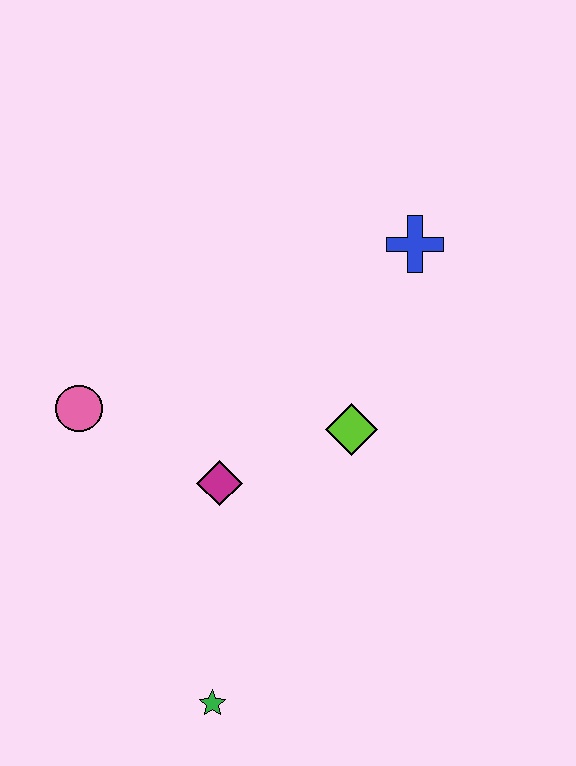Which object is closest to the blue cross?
The lime diamond is closest to the blue cross.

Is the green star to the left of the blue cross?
Yes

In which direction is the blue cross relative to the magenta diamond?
The blue cross is above the magenta diamond.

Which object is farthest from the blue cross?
The green star is farthest from the blue cross.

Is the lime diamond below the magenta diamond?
No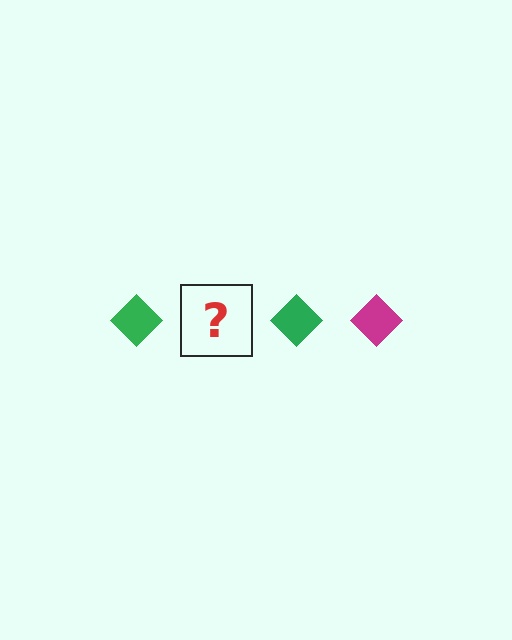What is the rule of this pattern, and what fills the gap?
The rule is that the pattern cycles through green, magenta diamonds. The gap should be filled with a magenta diamond.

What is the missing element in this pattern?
The missing element is a magenta diamond.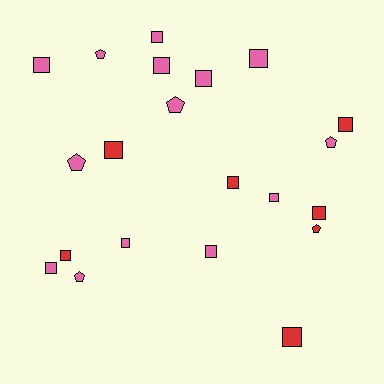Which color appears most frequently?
Pink, with 14 objects.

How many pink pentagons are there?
There are 5 pink pentagons.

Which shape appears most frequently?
Square, with 15 objects.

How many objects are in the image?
There are 21 objects.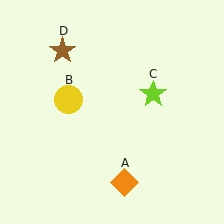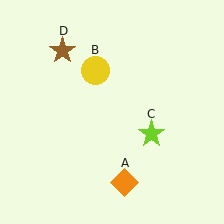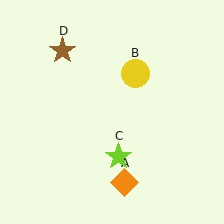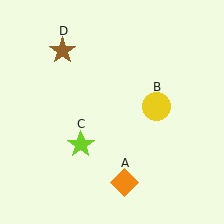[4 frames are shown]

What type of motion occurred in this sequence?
The yellow circle (object B), lime star (object C) rotated clockwise around the center of the scene.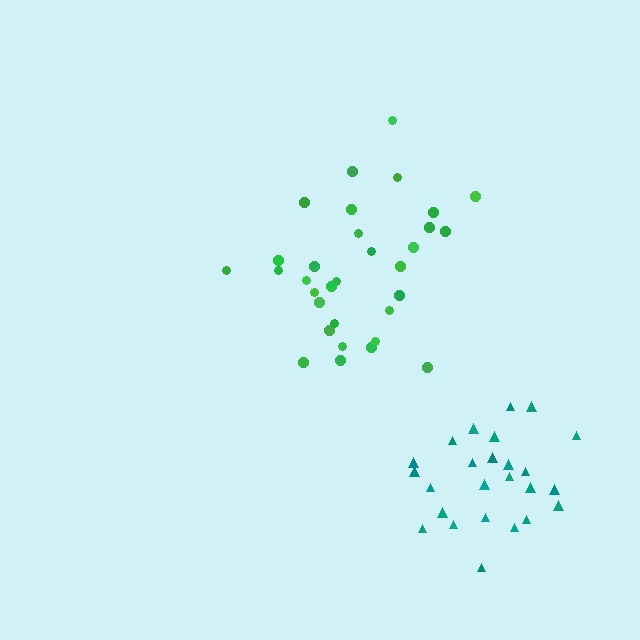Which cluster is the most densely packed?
Teal.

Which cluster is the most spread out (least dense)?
Green.